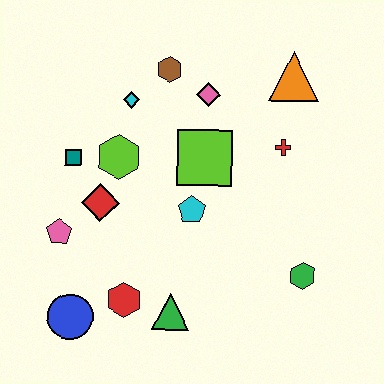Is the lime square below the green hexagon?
No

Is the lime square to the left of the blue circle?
No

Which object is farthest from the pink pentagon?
The orange triangle is farthest from the pink pentagon.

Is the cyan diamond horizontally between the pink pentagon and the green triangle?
Yes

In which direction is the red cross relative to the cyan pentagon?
The red cross is to the right of the cyan pentagon.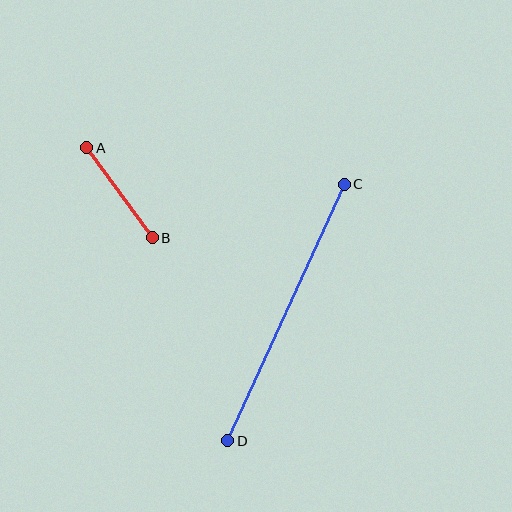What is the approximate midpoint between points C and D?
The midpoint is at approximately (286, 313) pixels.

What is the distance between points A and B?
The distance is approximately 112 pixels.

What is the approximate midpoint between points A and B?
The midpoint is at approximately (120, 193) pixels.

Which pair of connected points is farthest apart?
Points C and D are farthest apart.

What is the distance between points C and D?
The distance is approximately 282 pixels.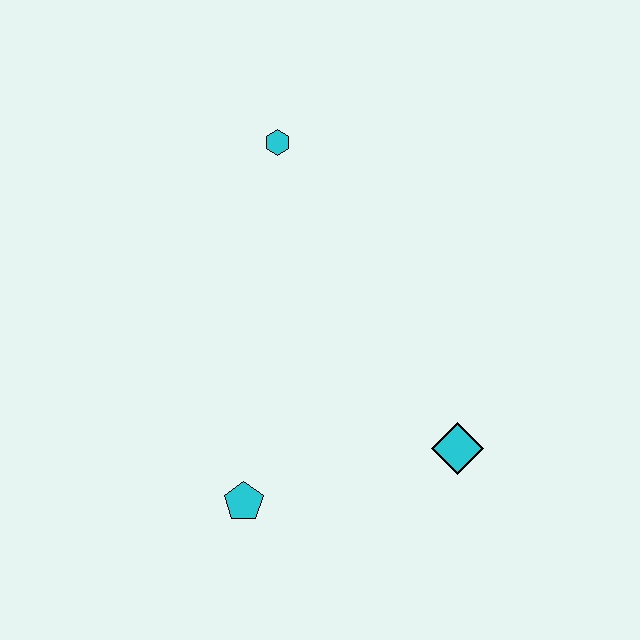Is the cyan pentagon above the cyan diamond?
No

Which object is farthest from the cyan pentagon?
The cyan hexagon is farthest from the cyan pentagon.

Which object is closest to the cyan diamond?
The cyan pentagon is closest to the cyan diamond.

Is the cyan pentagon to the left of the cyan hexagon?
Yes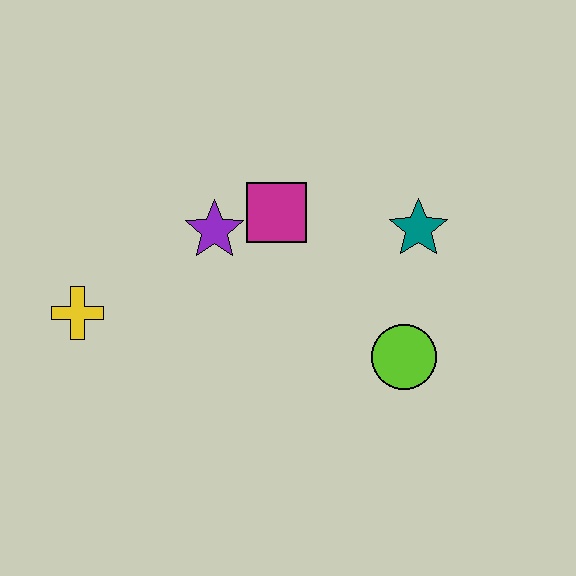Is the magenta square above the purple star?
Yes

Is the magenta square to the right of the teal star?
No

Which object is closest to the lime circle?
The teal star is closest to the lime circle.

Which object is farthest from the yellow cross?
The teal star is farthest from the yellow cross.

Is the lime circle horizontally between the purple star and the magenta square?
No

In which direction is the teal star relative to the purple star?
The teal star is to the right of the purple star.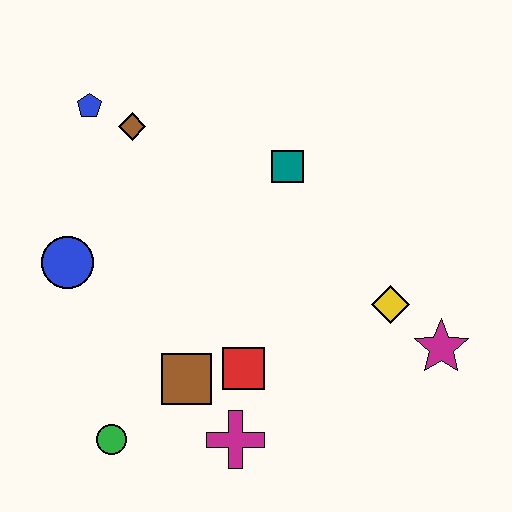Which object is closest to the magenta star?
The yellow diamond is closest to the magenta star.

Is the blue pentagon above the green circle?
Yes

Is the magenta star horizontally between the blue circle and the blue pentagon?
No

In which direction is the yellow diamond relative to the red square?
The yellow diamond is to the right of the red square.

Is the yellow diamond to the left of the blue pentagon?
No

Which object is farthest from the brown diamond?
The magenta star is farthest from the brown diamond.